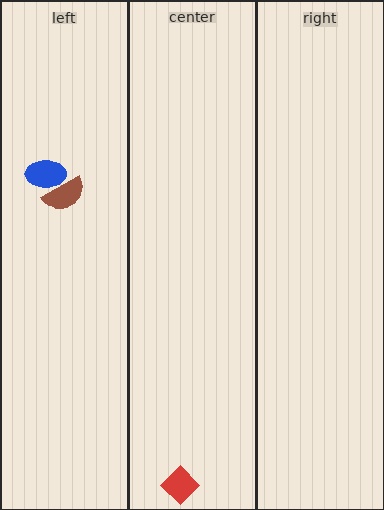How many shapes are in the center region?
1.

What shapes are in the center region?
The red diamond.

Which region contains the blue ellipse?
The left region.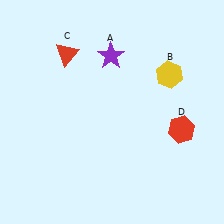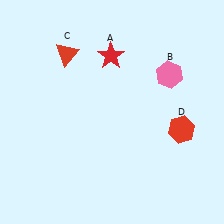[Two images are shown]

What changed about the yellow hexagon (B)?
In Image 1, B is yellow. In Image 2, it changed to pink.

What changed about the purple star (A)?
In Image 1, A is purple. In Image 2, it changed to red.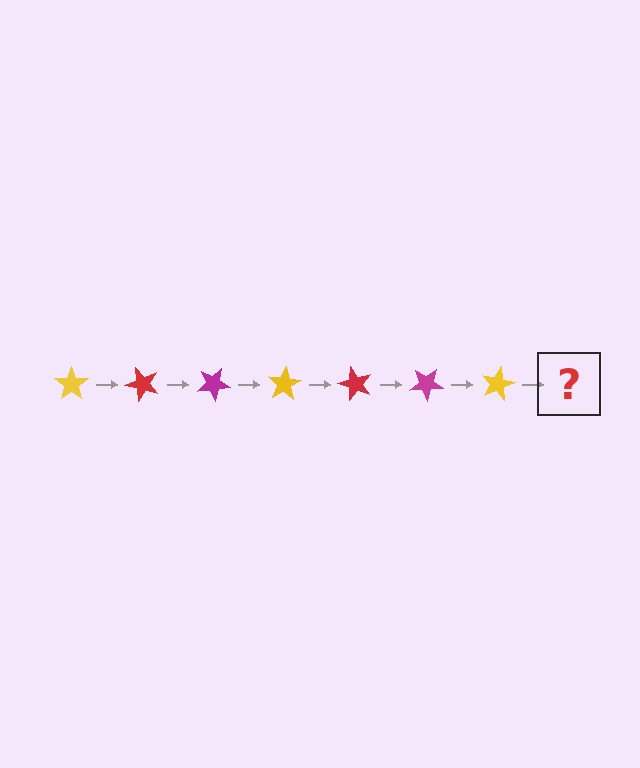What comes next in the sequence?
The next element should be a red star, rotated 350 degrees from the start.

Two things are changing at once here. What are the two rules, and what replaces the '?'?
The two rules are that it rotates 50 degrees each step and the color cycles through yellow, red, and magenta. The '?' should be a red star, rotated 350 degrees from the start.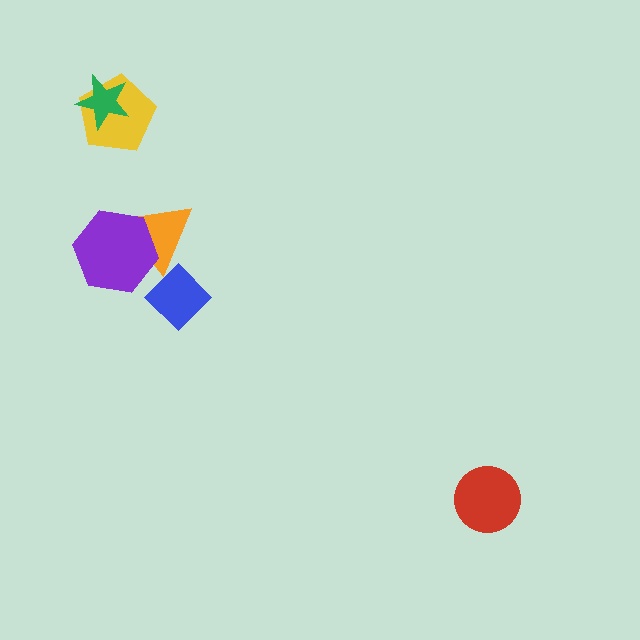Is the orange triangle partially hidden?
Yes, it is partially covered by another shape.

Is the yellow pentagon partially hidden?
Yes, it is partially covered by another shape.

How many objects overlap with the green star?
1 object overlaps with the green star.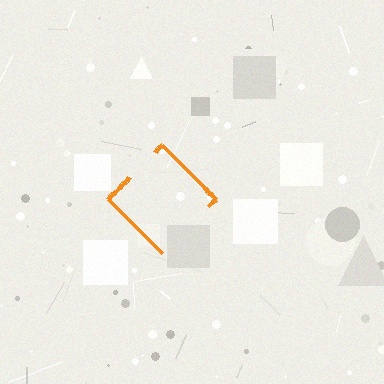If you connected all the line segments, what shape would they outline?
They would outline a diamond.